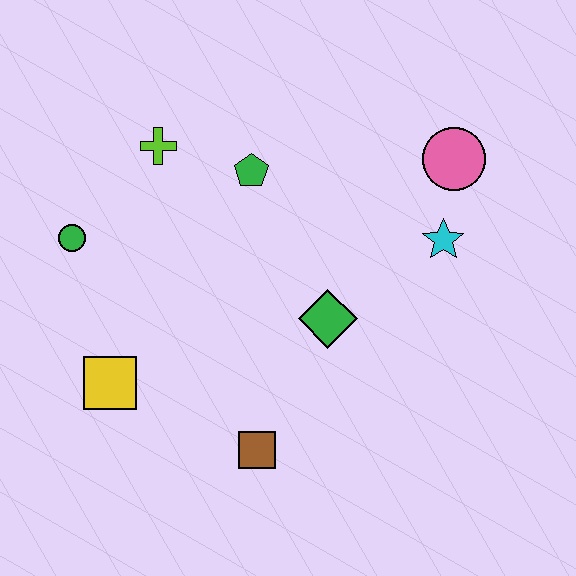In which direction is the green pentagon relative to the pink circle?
The green pentagon is to the left of the pink circle.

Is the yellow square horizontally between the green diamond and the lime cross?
No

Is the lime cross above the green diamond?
Yes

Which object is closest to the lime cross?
The green pentagon is closest to the lime cross.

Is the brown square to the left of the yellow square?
No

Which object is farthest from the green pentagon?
The brown square is farthest from the green pentagon.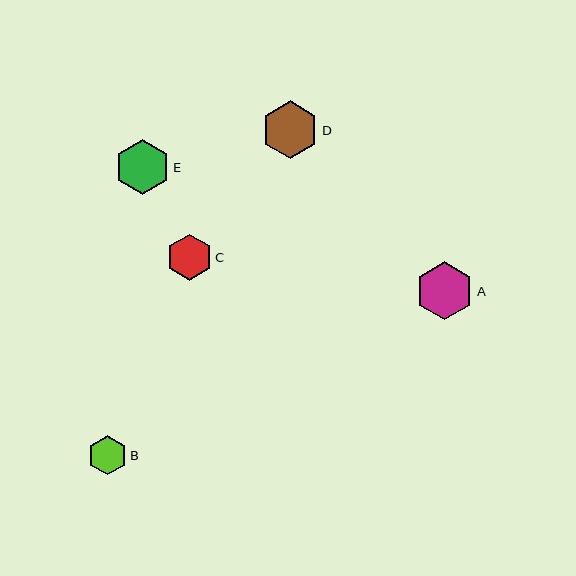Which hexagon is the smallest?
Hexagon B is the smallest with a size of approximately 39 pixels.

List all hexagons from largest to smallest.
From largest to smallest: A, D, E, C, B.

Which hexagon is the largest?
Hexagon A is the largest with a size of approximately 58 pixels.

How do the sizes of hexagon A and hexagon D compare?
Hexagon A and hexagon D are approximately the same size.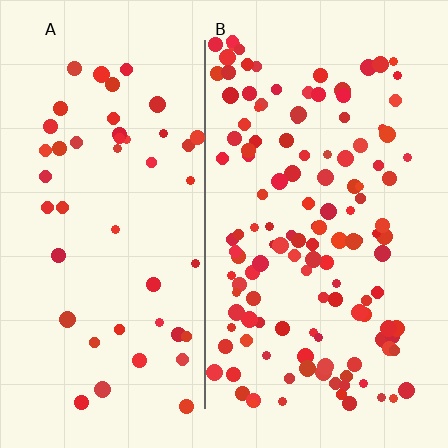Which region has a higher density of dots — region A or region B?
B (the right).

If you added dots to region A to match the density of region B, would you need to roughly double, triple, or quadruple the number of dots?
Approximately triple.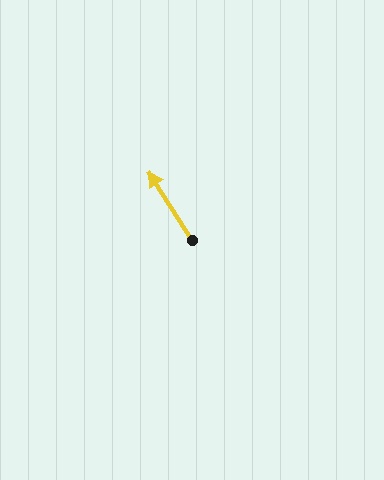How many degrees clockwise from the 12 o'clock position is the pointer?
Approximately 328 degrees.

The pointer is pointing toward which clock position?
Roughly 11 o'clock.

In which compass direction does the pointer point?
Northwest.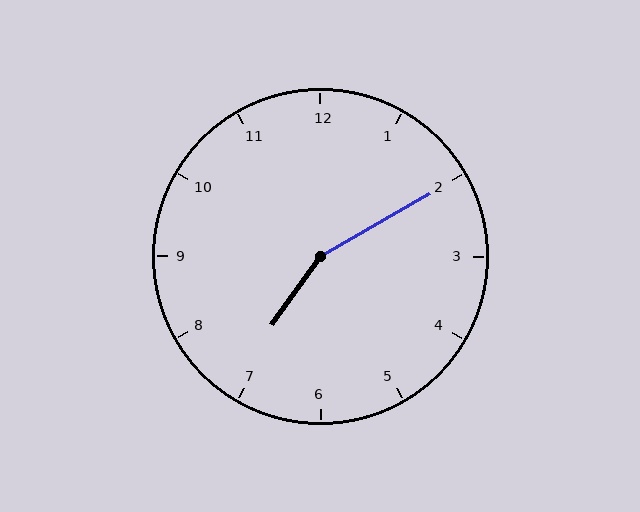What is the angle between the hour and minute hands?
Approximately 155 degrees.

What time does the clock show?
7:10.